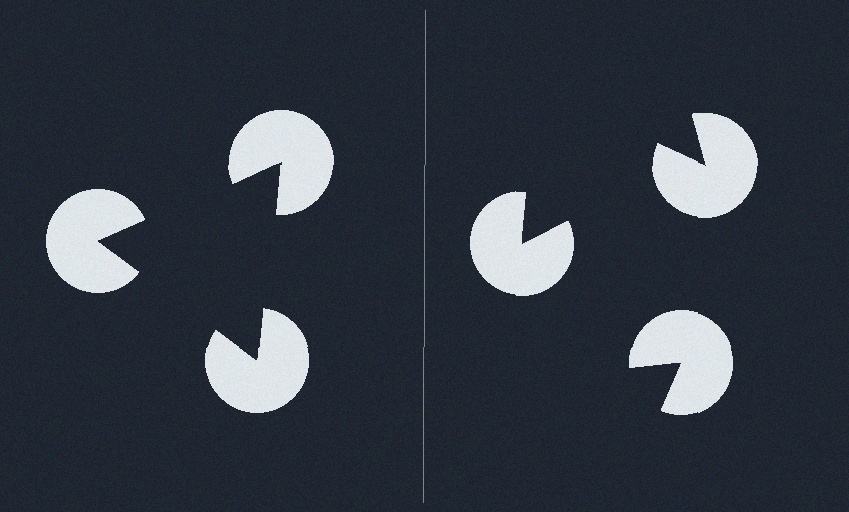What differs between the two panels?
The pac-man discs are positioned identically on both sides; only the wedge orientations differ. On the left they align to a triangle; on the right they are misaligned.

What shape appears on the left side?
An illusory triangle.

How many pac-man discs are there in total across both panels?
6 — 3 on each side.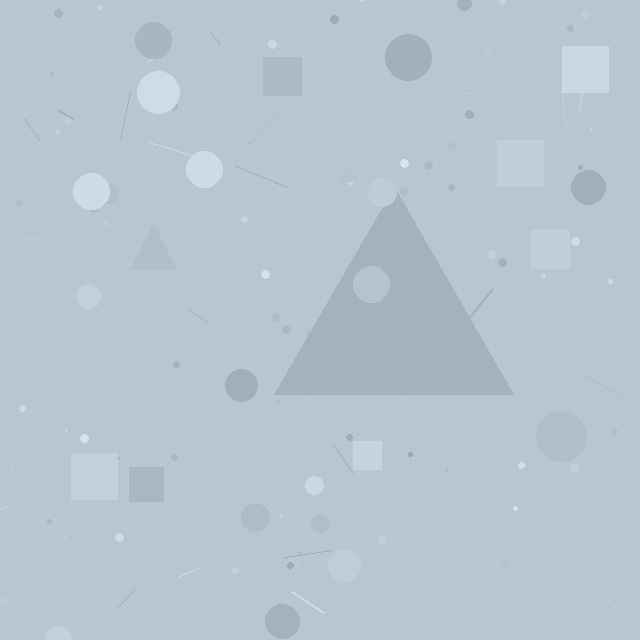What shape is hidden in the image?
A triangle is hidden in the image.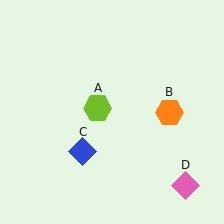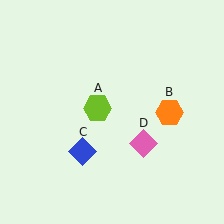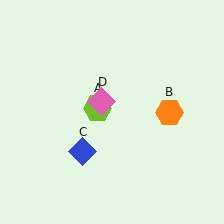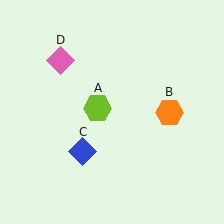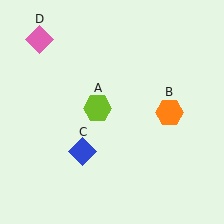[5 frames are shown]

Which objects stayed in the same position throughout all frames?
Lime hexagon (object A) and orange hexagon (object B) and blue diamond (object C) remained stationary.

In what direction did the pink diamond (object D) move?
The pink diamond (object D) moved up and to the left.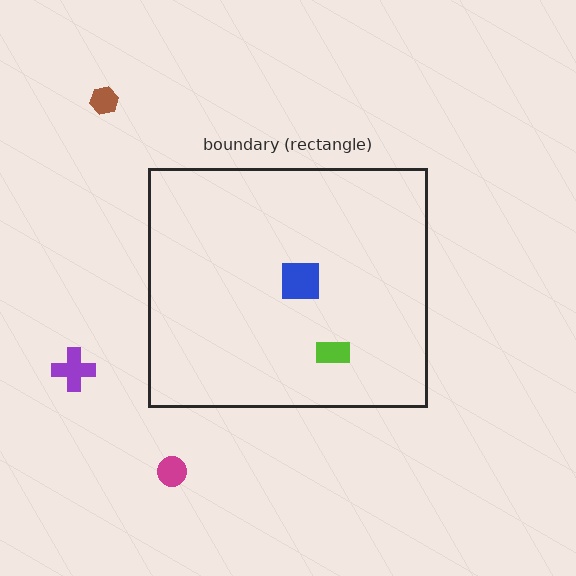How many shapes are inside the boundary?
2 inside, 3 outside.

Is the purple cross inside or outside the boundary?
Outside.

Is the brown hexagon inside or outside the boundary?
Outside.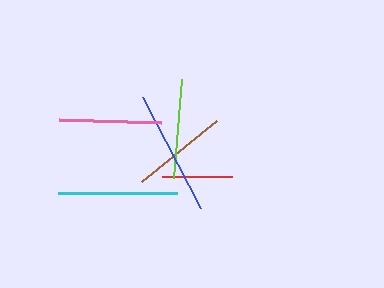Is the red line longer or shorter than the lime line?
The lime line is longer than the red line.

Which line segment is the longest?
The blue line is the longest at approximately 125 pixels.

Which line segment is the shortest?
The red line is the shortest at approximately 69 pixels.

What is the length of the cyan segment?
The cyan segment is approximately 119 pixels long.